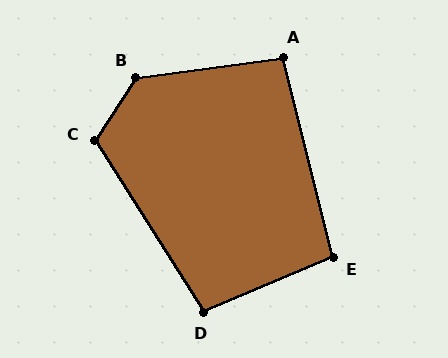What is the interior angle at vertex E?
Approximately 99 degrees (obtuse).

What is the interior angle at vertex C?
Approximately 115 degrees (obtuse).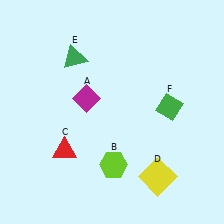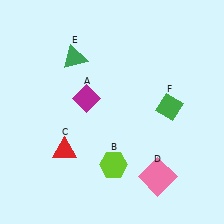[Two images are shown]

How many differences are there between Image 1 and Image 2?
There is 1 difference between the two images.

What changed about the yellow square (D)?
In Image 1, D is yellow. In Image 2, it changed to pink.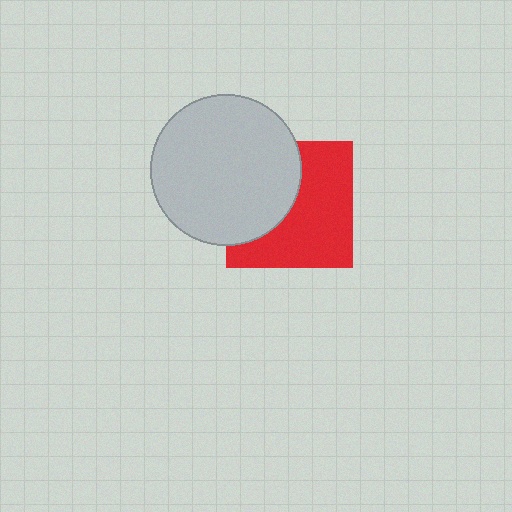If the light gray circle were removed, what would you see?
You would see the complete red square.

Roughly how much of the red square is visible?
About half of it is visible (roughly 58%).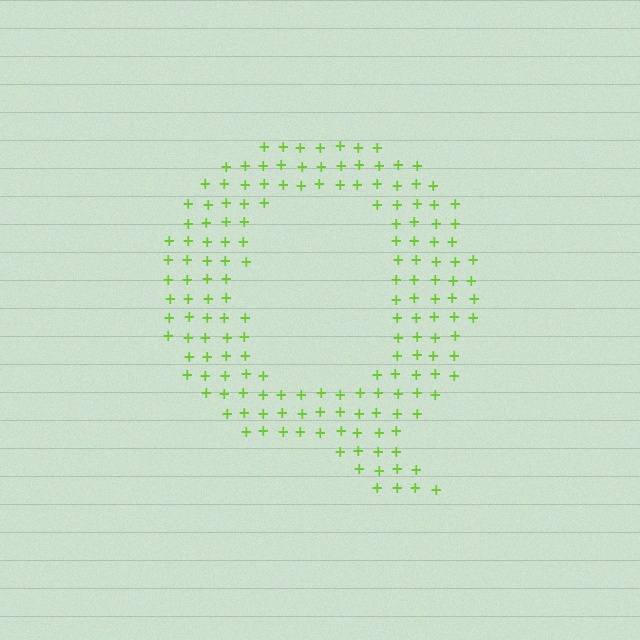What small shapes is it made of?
It is made of small plus signs.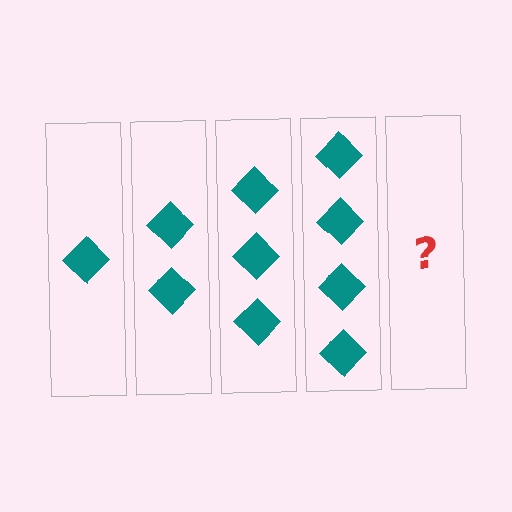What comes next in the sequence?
The next element should be 5 diamonds.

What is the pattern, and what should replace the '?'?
The pattern is that each step adds one more diamond. The '?' should be 5 diamonds.